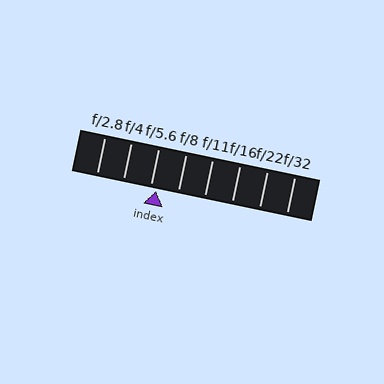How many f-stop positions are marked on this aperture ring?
There are 8 f-stop positions marked.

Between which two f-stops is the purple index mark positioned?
The index mark is between f/5.6 and f/8.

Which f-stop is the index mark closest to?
The index mark is closest to f/5.6.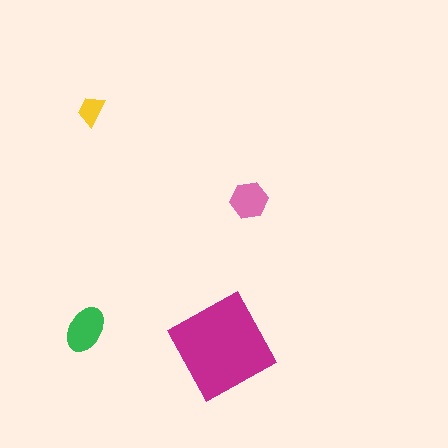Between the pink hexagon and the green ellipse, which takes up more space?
The green ellipse.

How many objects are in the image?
There are 4 objects in the image.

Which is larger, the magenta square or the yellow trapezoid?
The magenta square.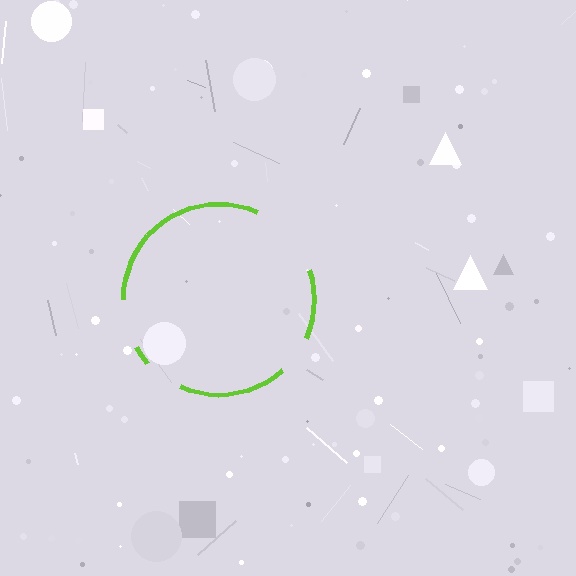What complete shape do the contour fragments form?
The contour fragments form a circle.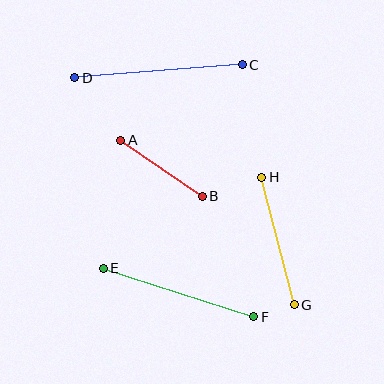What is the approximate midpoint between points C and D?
The midpoint is at approximately (159, 71) pixels.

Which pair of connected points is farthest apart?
Points C and D are farthest apart.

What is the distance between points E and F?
The distance is approximately 158 pixels.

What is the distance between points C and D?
The distance is approximately 168 pixels.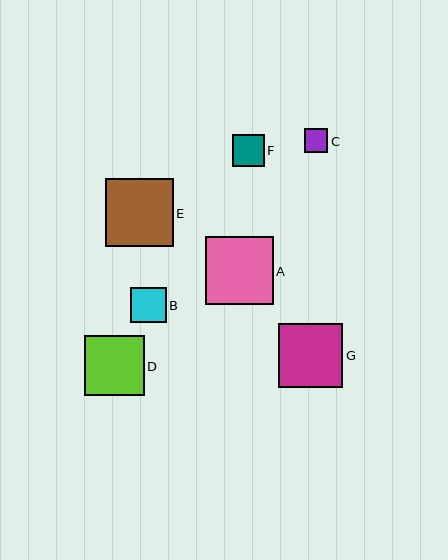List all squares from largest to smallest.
From largest to smallest: A, E, G, D, B, F, C.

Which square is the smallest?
Square C is the smallest with a size of approximately 24 pixels.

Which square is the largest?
Square A is the largest with a size of approximately 68 pixels.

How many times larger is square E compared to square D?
Square E is approximately 1.1 times the size of square D.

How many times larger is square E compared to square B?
Square E is approximately 1.9 times the size of square B.